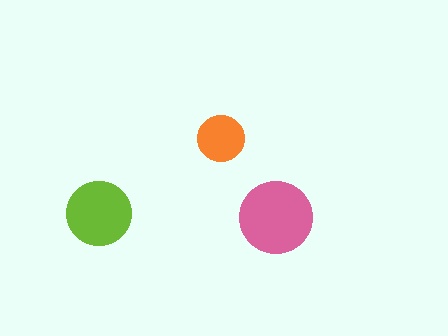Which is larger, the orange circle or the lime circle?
The lime one.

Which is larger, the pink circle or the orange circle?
The pink one.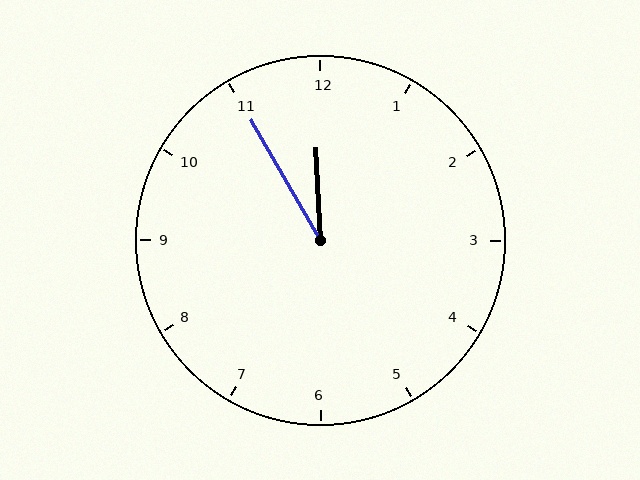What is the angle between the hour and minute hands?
Approximately 28 degrees.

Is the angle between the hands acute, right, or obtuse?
It is acute.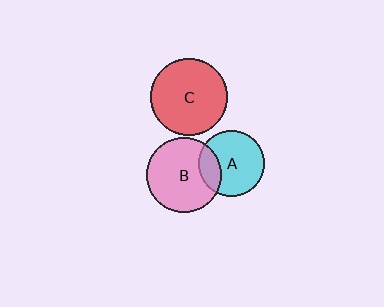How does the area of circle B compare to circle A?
Approximately 1.3 times.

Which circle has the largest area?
Circle C (red).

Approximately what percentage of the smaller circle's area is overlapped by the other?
Approximately 20%.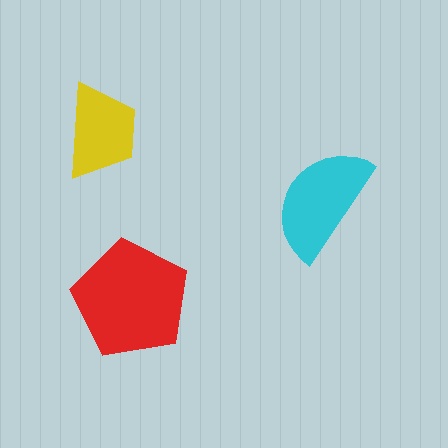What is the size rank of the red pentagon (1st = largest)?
1st.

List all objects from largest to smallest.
The red pentagon, the cyan semicircle, the yellow trapezoid.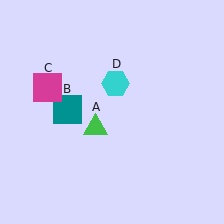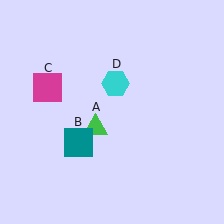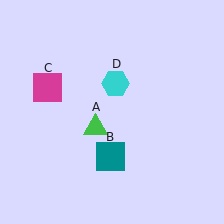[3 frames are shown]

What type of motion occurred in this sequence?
The teal square (object B) rotated counterclockwise around the center of the scene.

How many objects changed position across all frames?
1 object changed position: teal square (object B).